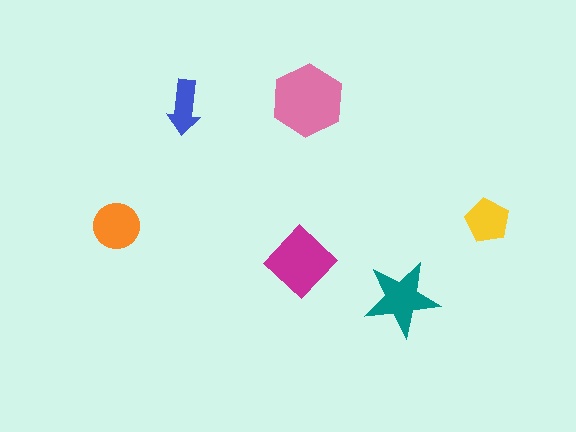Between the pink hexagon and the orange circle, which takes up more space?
The pink hexagon.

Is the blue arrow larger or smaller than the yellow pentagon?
Smaller.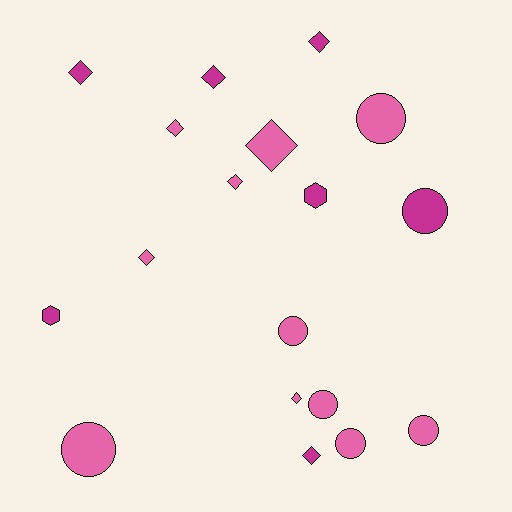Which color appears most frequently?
Pink, with 11 objects.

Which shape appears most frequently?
Diamond, with 9 objects.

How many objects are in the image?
There are 18 objects.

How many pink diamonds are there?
There are 5 pink diamonds.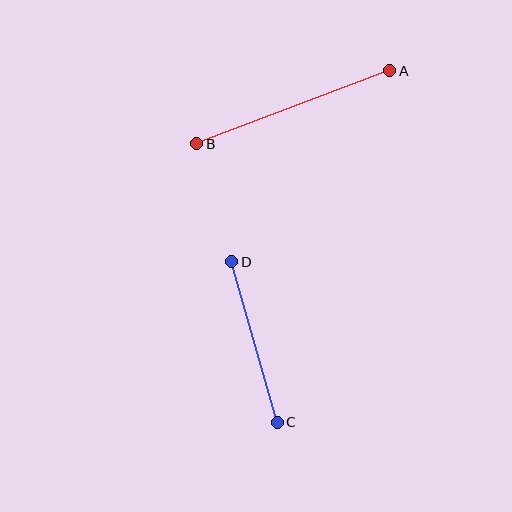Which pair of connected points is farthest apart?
Points A and B are farthest apart.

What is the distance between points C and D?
The distance is approximately 167 pixels.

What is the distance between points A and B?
The distance is approximately 206 pixels.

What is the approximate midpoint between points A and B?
The midpoint is at approximately (293, 107) pixels.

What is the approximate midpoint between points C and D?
The midpoint is at approximately (255, 342) pixels.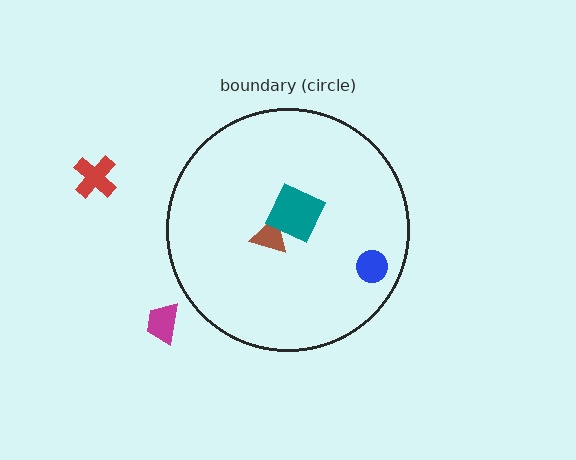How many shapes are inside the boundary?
3 inside, 2 outside.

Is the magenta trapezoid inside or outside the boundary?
Outside.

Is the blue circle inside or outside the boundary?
Inside.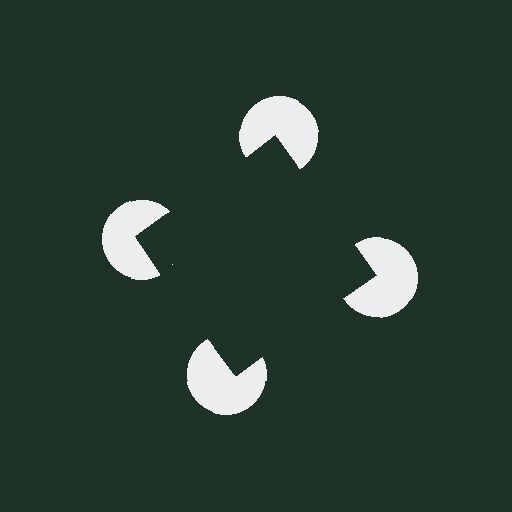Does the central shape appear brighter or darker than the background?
It typically appears slightly darker than the background, even though no actual brightness change is drawn.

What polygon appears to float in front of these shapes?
An illusory square — its edges are inferred from the aligned wedge cuts in the pac-man discs, not physically drawn.